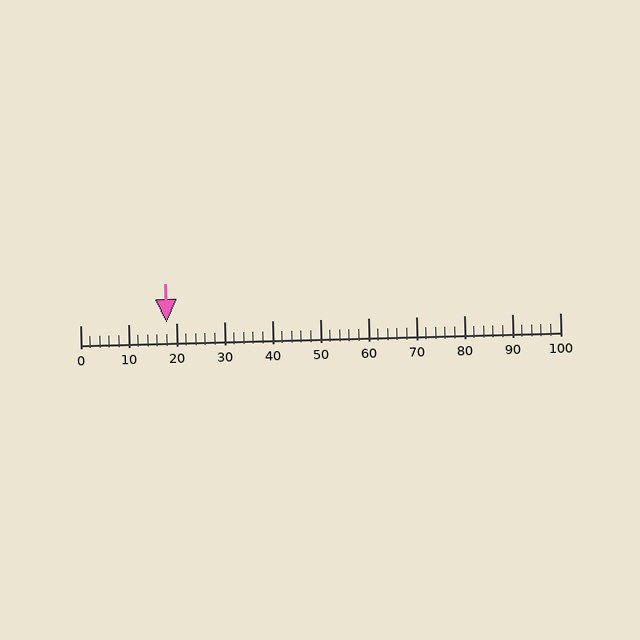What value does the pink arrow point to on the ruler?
The pink arrow points to approximately 18.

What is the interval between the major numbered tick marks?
The major tick marks are spaced 10 units apart.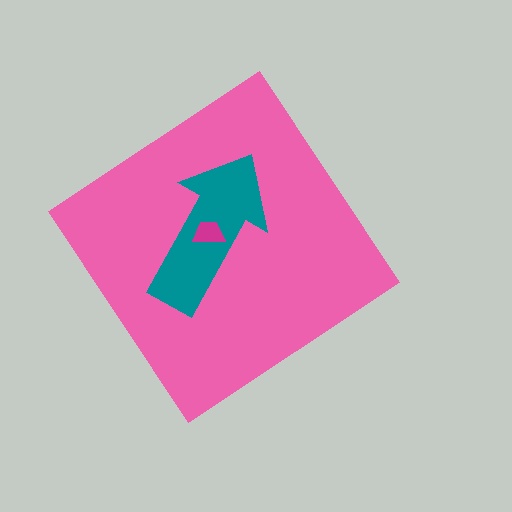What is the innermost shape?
The magenta trapezoid.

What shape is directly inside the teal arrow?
The magenta trapezoid.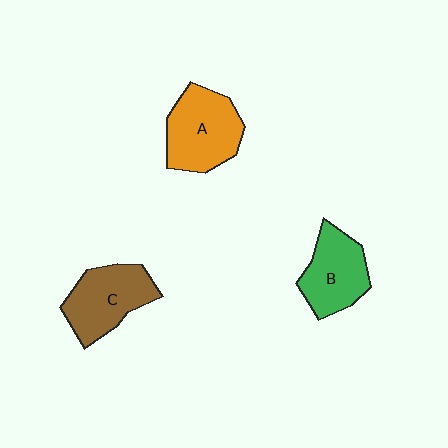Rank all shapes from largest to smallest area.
From largest to smallest: A (orange), C (brown), B (green).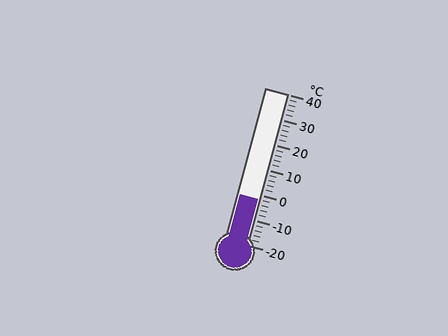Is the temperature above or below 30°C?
The temperature is below 30°C.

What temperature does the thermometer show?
The thermometer shows approximately -2°C.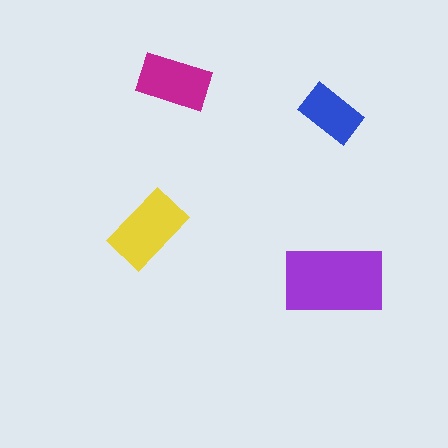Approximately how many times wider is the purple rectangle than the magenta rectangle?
About 1.5 times wider.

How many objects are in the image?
There are 4 objects in the image.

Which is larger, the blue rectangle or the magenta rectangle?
The magenta one.